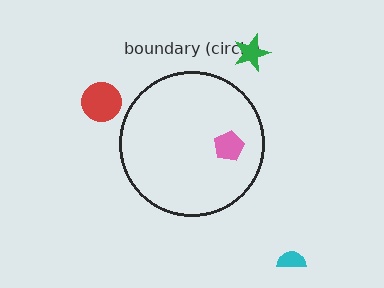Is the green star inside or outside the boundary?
Outside.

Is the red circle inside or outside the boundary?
Outside.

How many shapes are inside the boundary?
1 inside, 3 outside.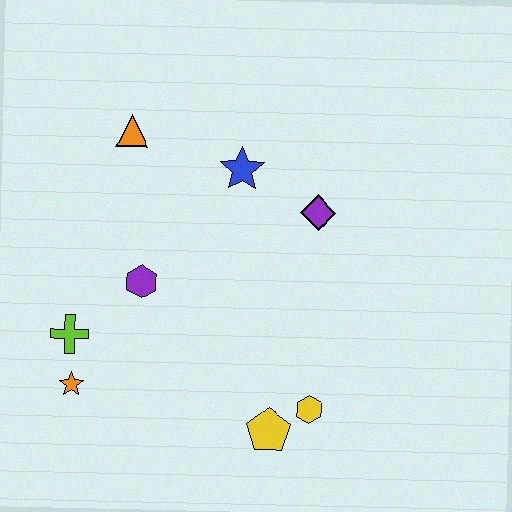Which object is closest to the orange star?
The lime cross is closest to the orange star.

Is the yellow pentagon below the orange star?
Yes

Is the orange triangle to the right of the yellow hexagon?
No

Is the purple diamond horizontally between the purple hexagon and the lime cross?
No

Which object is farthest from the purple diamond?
The orange star is farthest from the purple diamond.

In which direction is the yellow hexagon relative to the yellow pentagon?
The yellow hexagon is to the right of the yellow pentagon.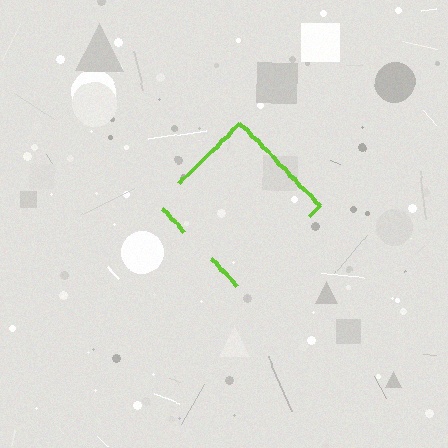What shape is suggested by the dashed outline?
The dashed outline suggests a diamond.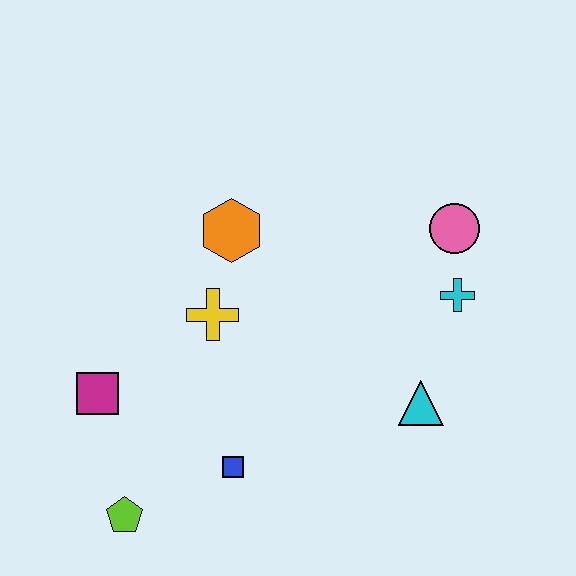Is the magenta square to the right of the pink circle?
No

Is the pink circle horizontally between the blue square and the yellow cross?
No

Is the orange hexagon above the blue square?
Yes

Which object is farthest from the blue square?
The pink circle is farthest from the blue square.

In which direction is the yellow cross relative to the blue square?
The yellow cross is above the blue square.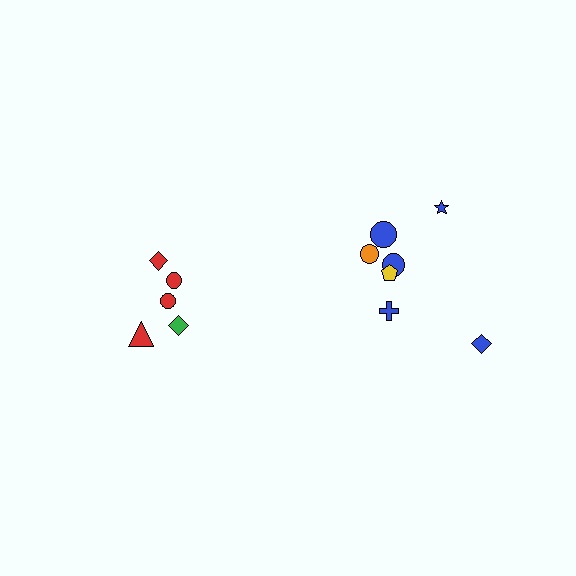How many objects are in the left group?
There are 5 objects.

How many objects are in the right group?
There are 7 objects.